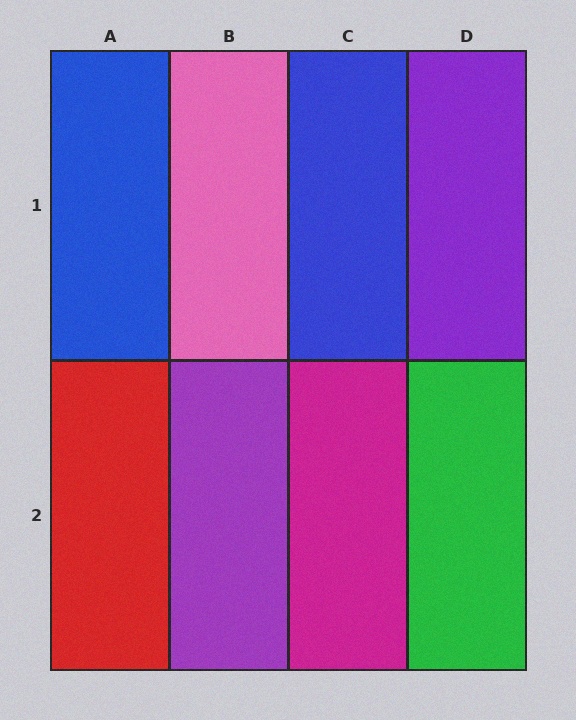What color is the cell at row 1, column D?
Purple.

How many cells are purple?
2 cells are purple.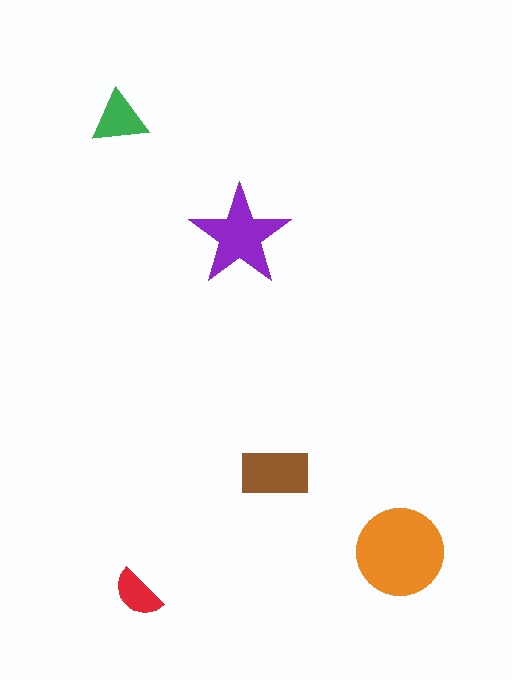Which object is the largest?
The orange circle.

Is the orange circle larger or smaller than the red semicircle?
Larger.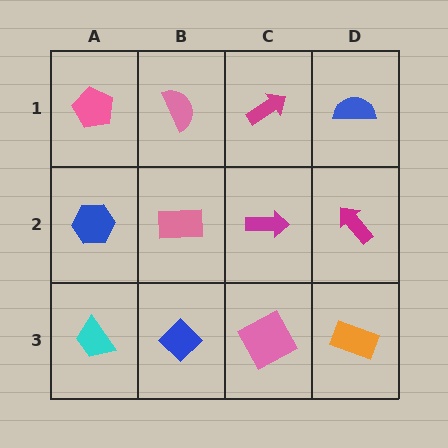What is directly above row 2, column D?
A blue semicircle.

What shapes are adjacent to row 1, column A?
A blue hexagon (row 2, column A), a pink semicircle (row 1, column B).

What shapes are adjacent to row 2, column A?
A pink pentagon (row 1, column A), a cyan trapezoid (row 3, column A), a pink rectangle (row 2, column B).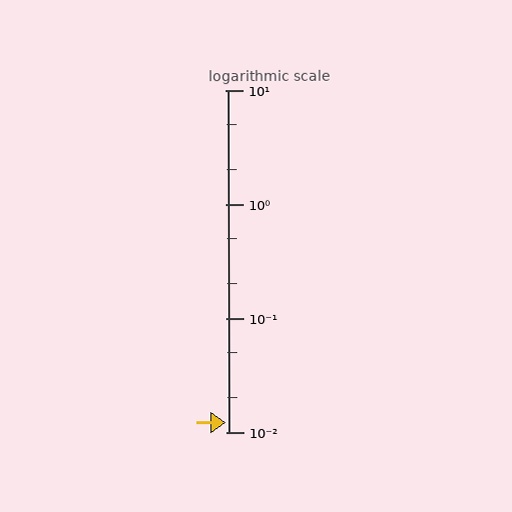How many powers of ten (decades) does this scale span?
The scale spans 3 decades, from 0.01 to 10.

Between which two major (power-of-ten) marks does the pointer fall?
The pointer is between 0.01 and 0.1.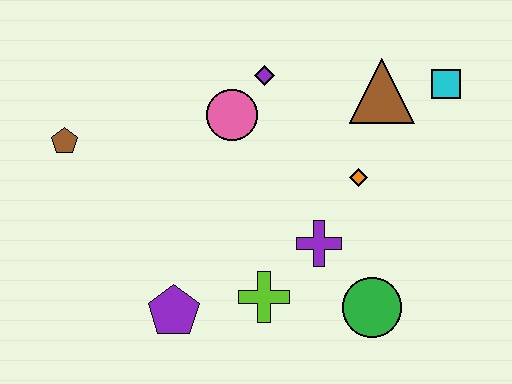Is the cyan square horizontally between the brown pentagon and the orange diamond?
No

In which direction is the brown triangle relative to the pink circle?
The brown triangle is to the right of the pink circle.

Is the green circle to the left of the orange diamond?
No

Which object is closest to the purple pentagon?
The lime cross is closest to the purple pentagon.